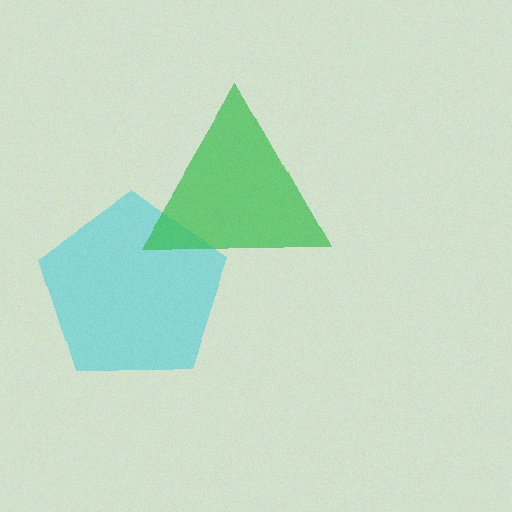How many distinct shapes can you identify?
There are 2 distinct shapes: a cyan pentagon, a green triangle.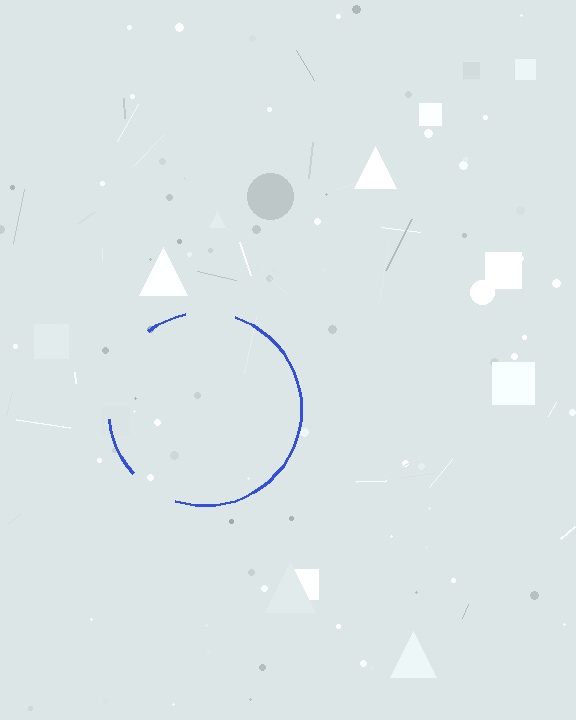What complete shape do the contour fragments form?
The contour fragments form a circle.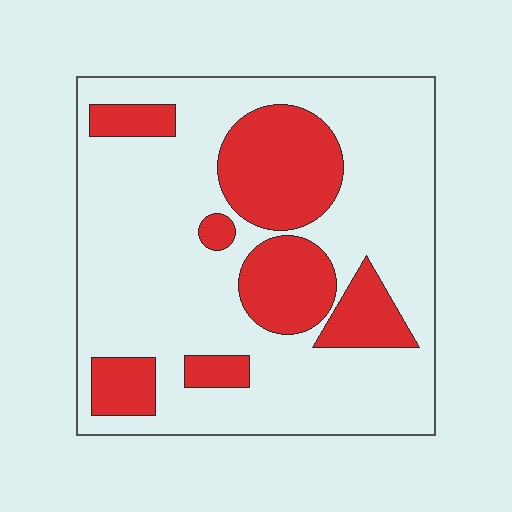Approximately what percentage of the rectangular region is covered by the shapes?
Approximately 25%.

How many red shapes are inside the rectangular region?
7.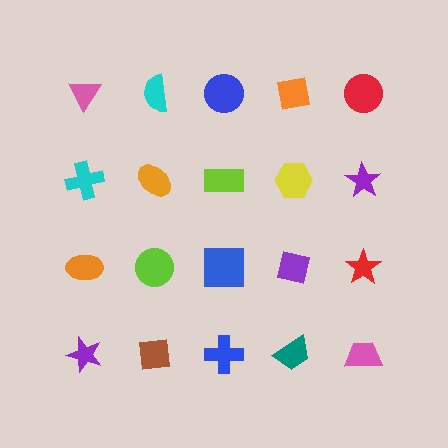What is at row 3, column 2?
A lime circle.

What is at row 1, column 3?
A blue circle.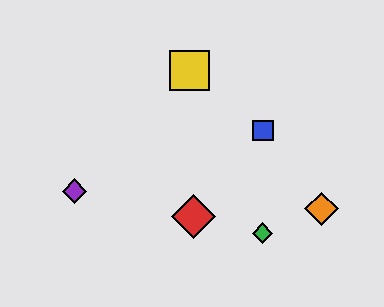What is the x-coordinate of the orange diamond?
The orange diamond is at x≈321.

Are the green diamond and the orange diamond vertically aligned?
No, the green diamond is at x≈263 and the orange diamond is at x≈321.